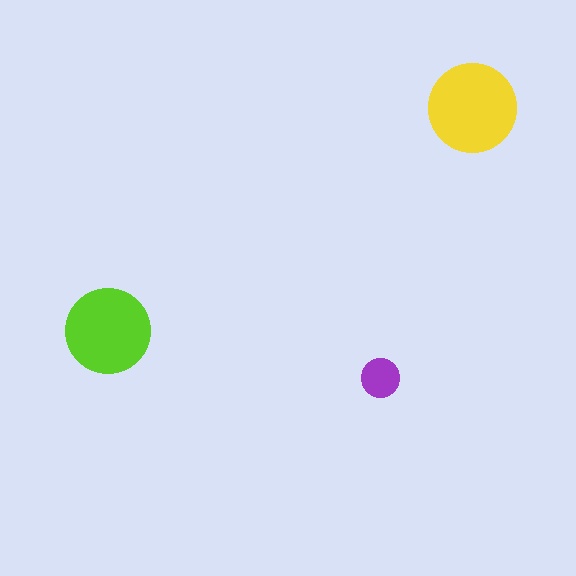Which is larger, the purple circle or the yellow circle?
The yellow one.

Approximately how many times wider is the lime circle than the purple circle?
About 2 times wider.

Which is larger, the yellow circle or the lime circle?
The yellow one.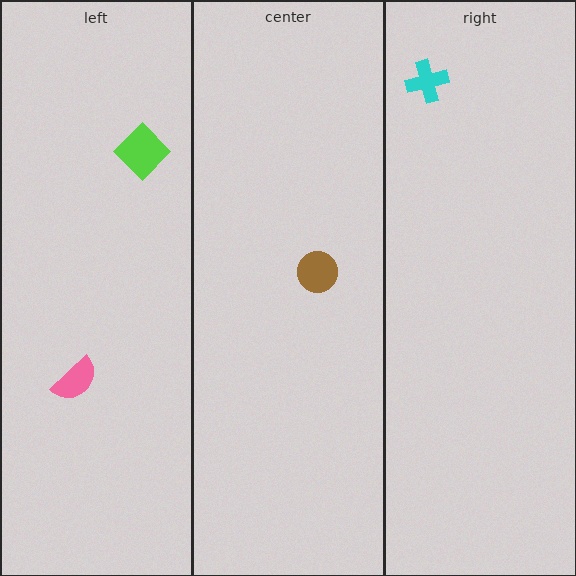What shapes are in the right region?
The cyan cross.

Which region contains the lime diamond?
The left region.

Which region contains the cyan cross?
The right region.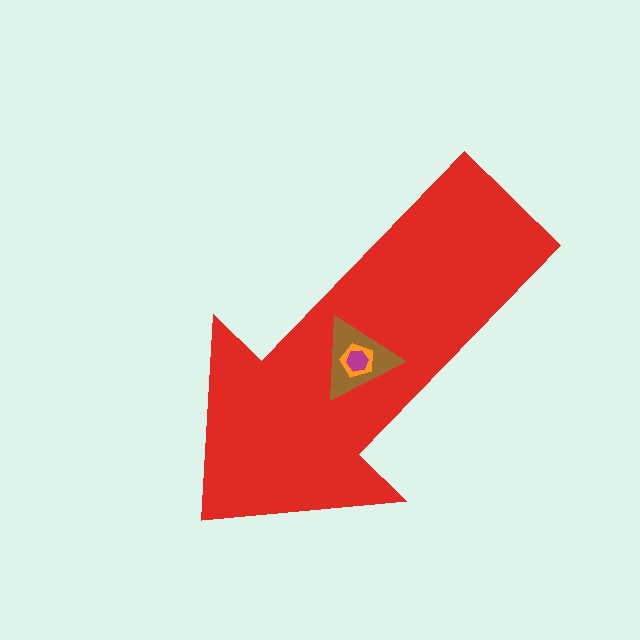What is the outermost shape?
The red arrow.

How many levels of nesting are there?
4.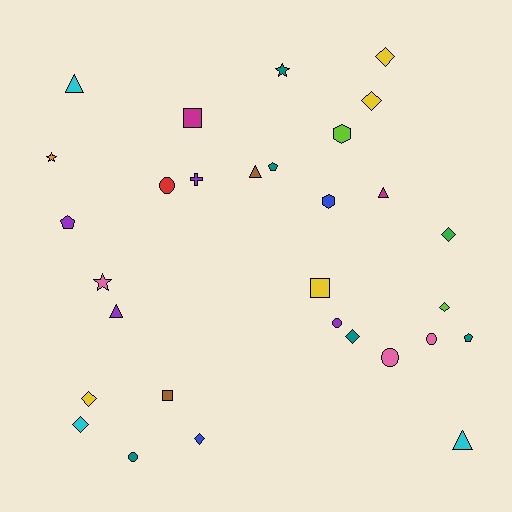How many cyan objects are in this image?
There are 3 cyan objects.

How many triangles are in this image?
There are 5 triangles.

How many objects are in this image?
There are 30 objects.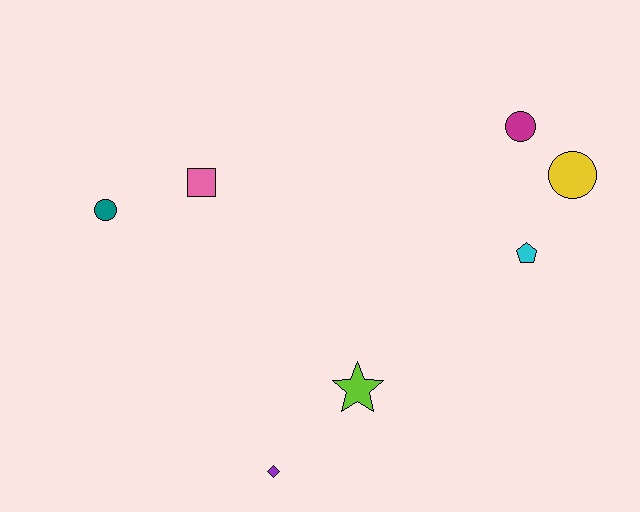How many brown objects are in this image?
There are no brown objects.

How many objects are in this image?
There are 7 objects.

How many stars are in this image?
There is 1 star.